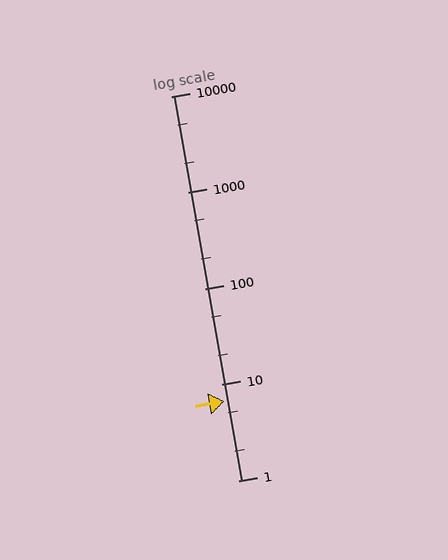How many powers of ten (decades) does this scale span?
The scale spans 4 decades, from 1 to 10000.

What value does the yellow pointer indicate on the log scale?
The pointer indicates approximately 6.7.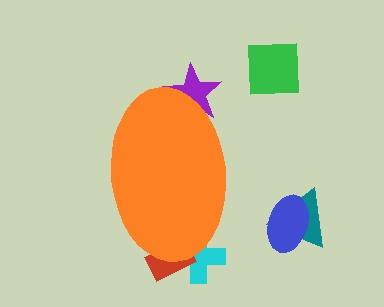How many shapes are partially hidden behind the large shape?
3 shapes are partially hidden.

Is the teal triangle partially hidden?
No, the teal triangle is fully visible.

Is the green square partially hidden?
No, the green square is fully visible.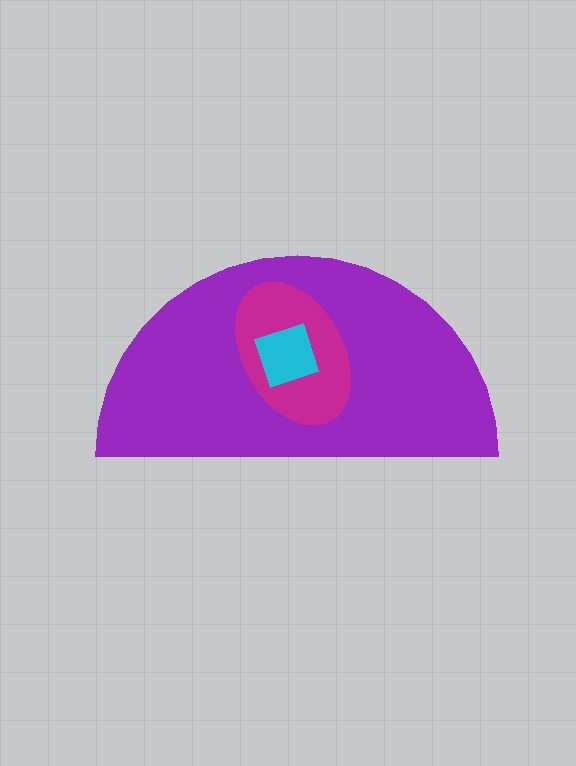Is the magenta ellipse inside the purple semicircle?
Yes.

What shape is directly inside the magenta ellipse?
The cyan square.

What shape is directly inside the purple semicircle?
The magenta ellipse.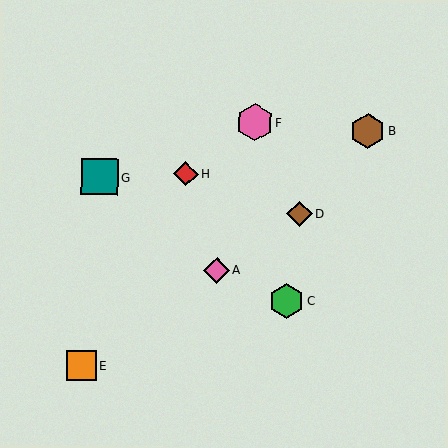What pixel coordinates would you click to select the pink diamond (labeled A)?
Click at (217, 270) to select the pink diamond A.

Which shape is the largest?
The teal square (labeled G) is the largest.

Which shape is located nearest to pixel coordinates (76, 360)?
The orange square (labeled E) at (82, 366) is nearest to that location.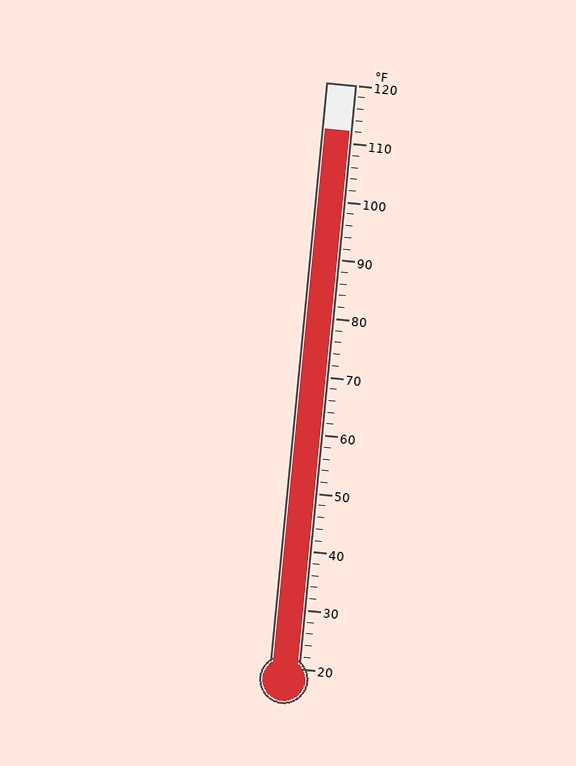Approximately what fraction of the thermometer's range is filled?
The thermometer is filled to approximately 90% of its range.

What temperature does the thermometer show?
The thermometer shows approximately 112°F.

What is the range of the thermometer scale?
The thermometer scale ranges from 20°F to 120°F.